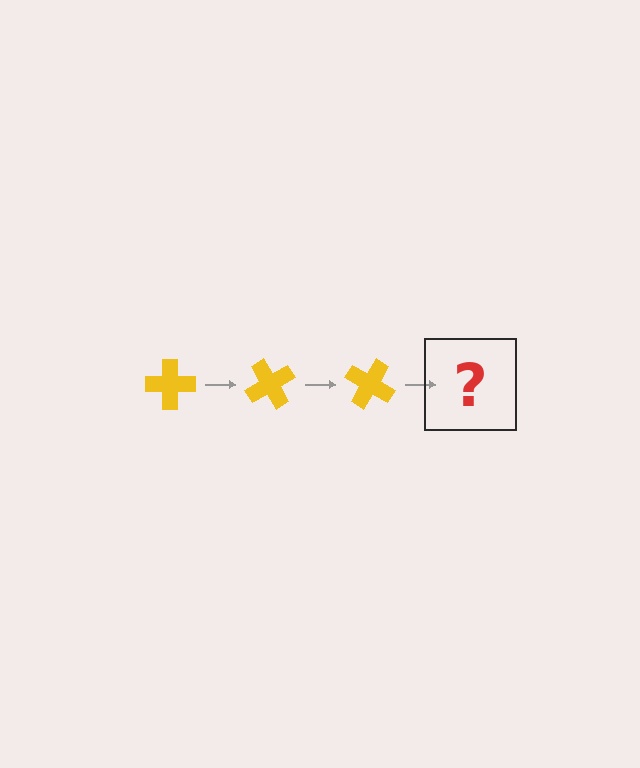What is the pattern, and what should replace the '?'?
The pattern is that the cross rotates 60 degrees each step. The '?' should be a yellow cross rotated 180 degrees.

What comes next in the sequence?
The next element should be a yellow cross rotated 180 degrees.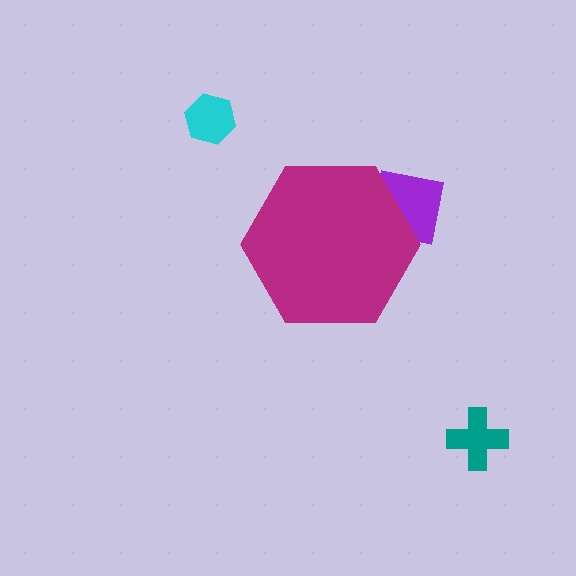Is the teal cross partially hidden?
No, the teal cross is fully visible.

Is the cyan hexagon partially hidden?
No, the cyan hexagon is fully visible.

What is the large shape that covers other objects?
A magenta hexagon.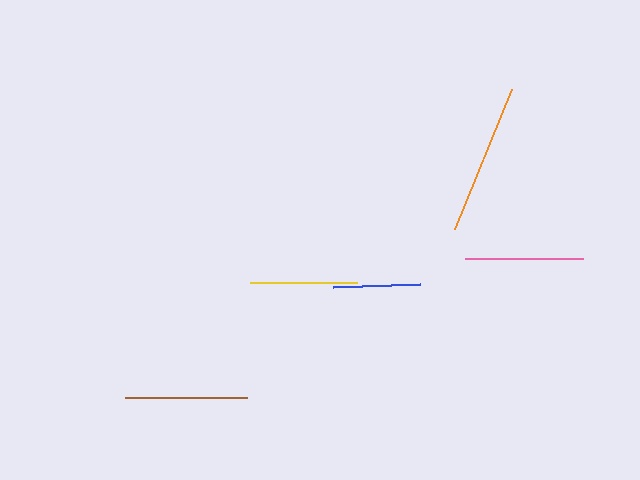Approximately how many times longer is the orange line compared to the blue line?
The orange line is approximately 1.7 times the length of the blue line.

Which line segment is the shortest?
The blue line is the shortest at approximately 87 pixels.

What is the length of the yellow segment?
The yellow segment is approximately 107 pixels long.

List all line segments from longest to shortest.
From longest to shortest: orange, brown, pink, yellow, blue.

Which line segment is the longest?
The orange line is the longest at approximately 151 pixels.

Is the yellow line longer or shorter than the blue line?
The yellow line is longer than the blue line.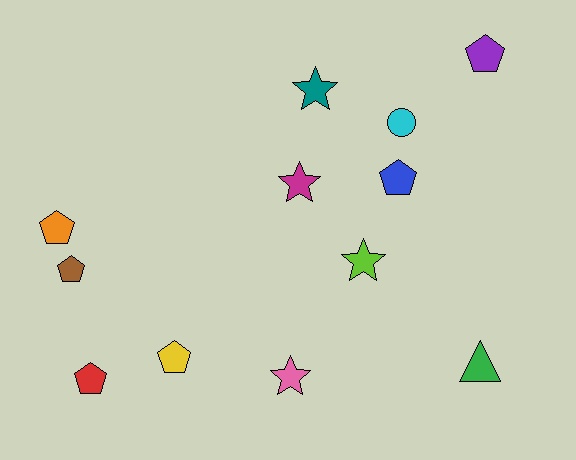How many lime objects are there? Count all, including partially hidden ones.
There is 1 lime object.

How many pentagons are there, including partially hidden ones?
There are 6 pentagons.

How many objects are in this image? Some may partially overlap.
There are 12 objects.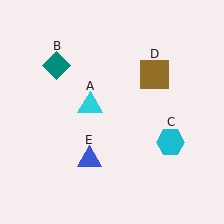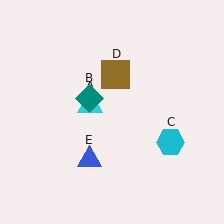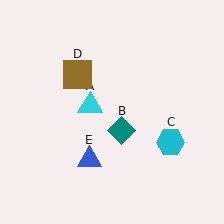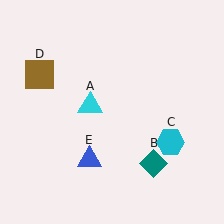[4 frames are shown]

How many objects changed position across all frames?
2 objects changed position: teal diamond (object B), brown square (object D).